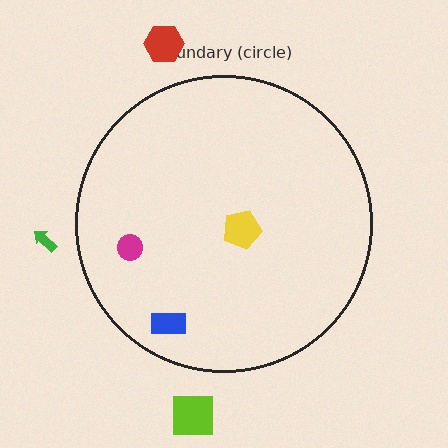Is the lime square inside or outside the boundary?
Outside.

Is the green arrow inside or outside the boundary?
Outside.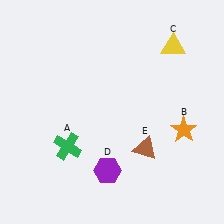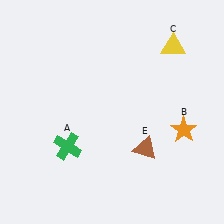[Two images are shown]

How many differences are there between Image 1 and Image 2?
There is 1 difference between the two images.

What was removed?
The purple hexagon (D) was removed in Image 2.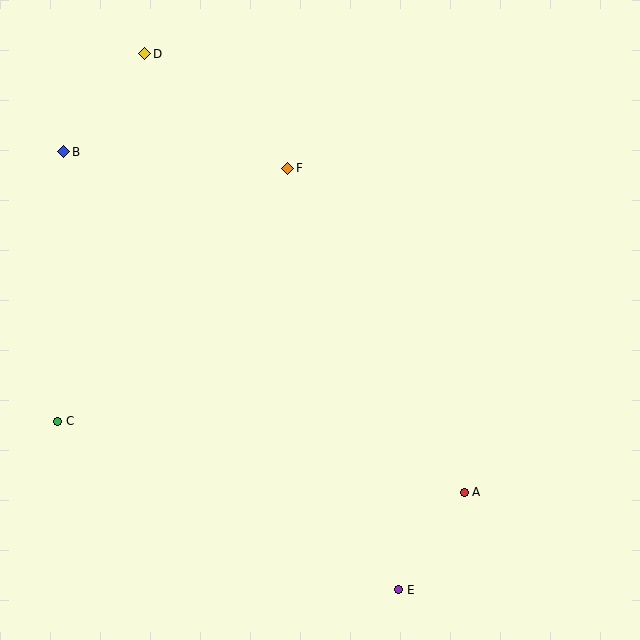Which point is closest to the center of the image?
Point F at (288, 168) is closest to the center.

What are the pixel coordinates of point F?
Point F is at (288, 168).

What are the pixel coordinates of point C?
Point C is at (58, 421).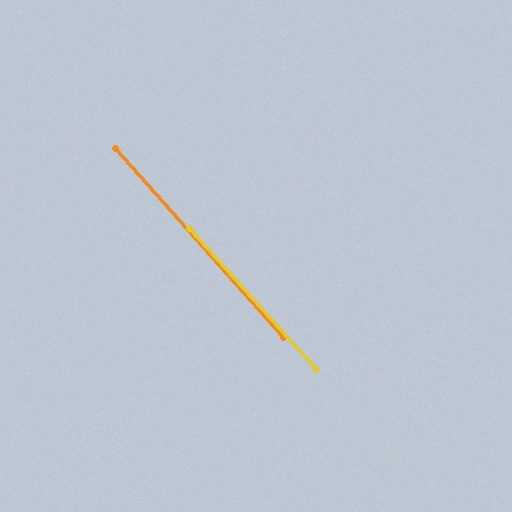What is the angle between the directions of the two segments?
Approximately 0 degrees.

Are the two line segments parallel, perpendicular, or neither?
Parallel — their directions differ by only 0.4°.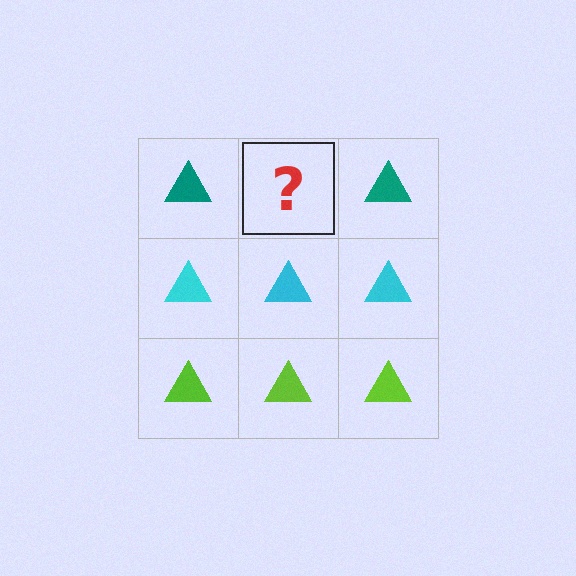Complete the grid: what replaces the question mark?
The question mark should be replaced with a teal triangle.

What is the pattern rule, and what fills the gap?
The rule is that each row has a consistent color. The gap should be filled with a teal triangle.